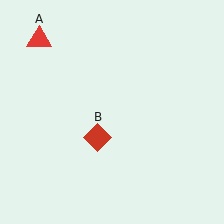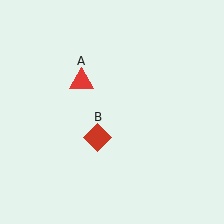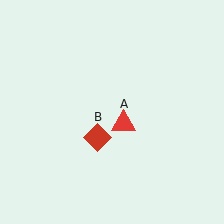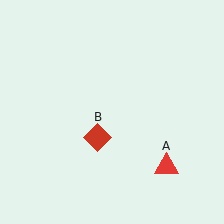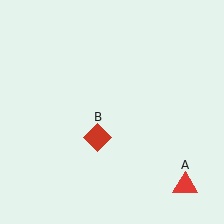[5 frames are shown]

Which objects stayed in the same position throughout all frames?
Red diamond (object B) remained stationary.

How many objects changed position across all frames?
1 object changed position: red triangle (object A).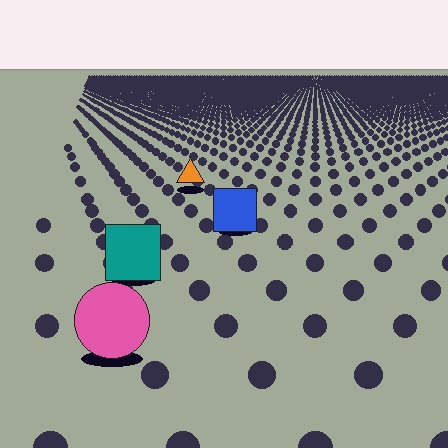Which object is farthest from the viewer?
The orange triangle is farthest from the viewer. It appears smaller and the ground texture around it is denser.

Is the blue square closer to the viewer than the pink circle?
No. The pink circle is closer — you can tell from the texture gradient: the ground texture is coarser near it.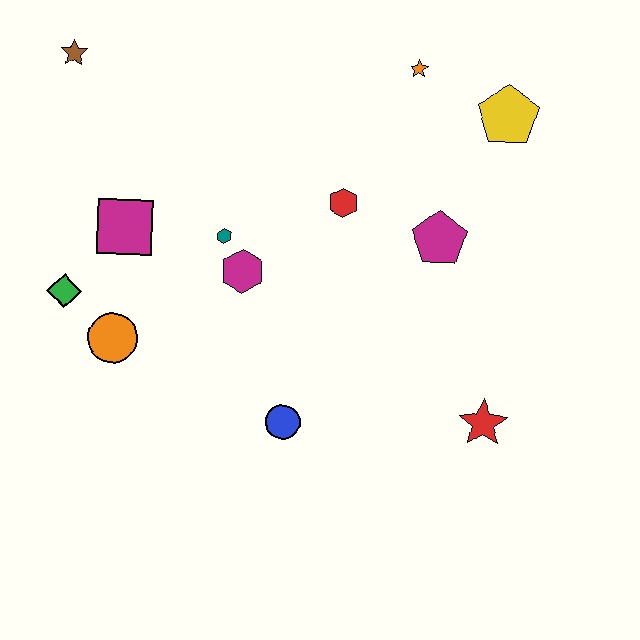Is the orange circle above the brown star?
No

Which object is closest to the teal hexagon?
The magenta hexagon is closest to the teal hexagon.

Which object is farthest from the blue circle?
The brown star is farthest from the blue circle.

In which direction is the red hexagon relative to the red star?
The red hexagon is above the red star.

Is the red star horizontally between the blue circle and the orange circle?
No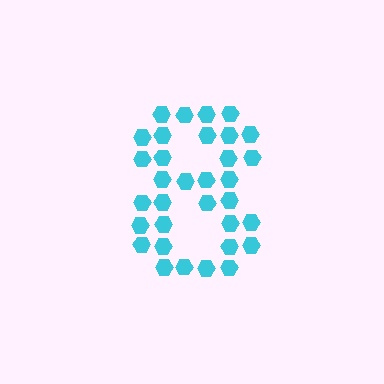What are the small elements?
The small elements are hexagons.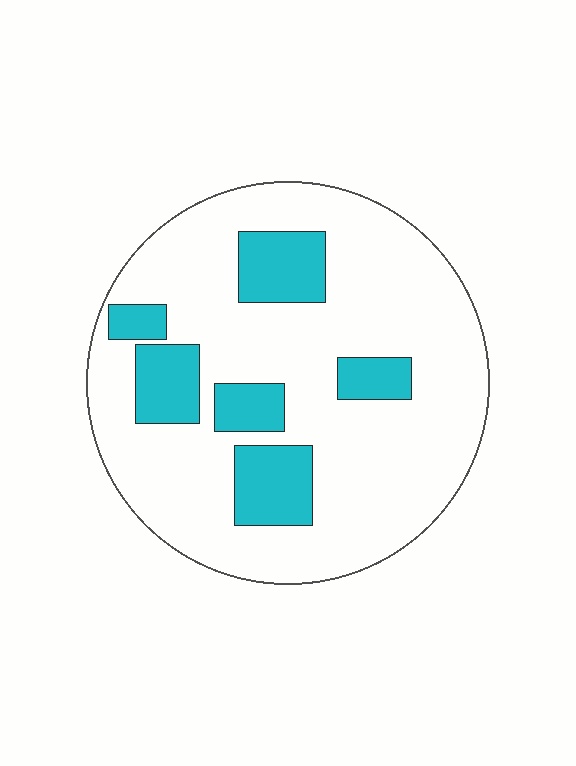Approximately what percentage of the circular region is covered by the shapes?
Approximately 20%.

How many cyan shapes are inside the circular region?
6.